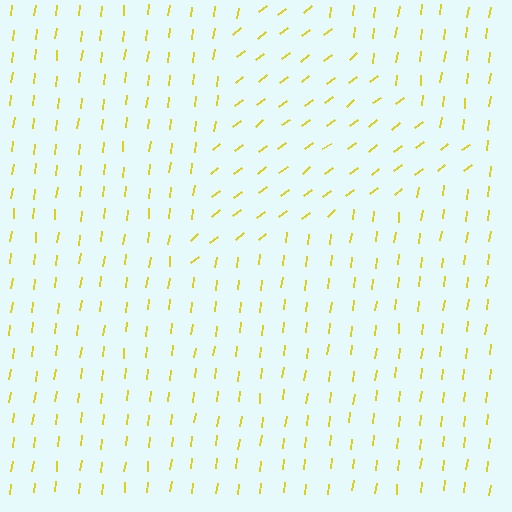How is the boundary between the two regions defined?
The boundary is defined purely by a change in line orientation (approximately 45 degrees difference). All lines are the same color and thickness.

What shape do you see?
I see a triangle.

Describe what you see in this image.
The image is filled with small yellow line segments. A triangle region in the image has lines oriented differently from the surrounding lines, creating a visible texture boundary.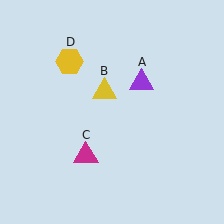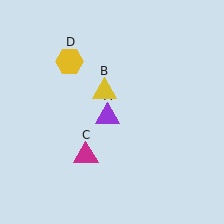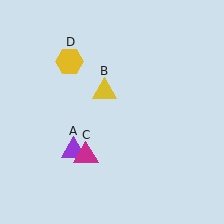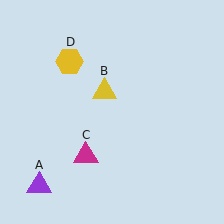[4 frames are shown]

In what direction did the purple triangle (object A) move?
The purple triangle (object A) moved down and to the left.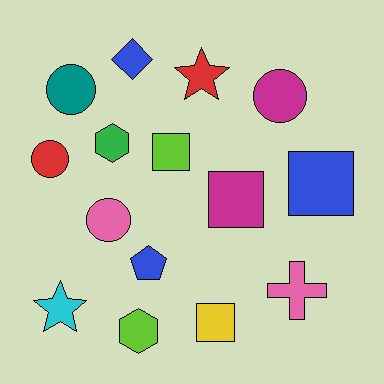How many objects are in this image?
There are 15 objects.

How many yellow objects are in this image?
There is 1 yellow object.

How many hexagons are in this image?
There are 2 hexagons.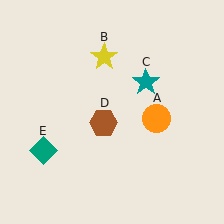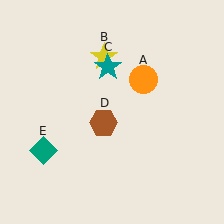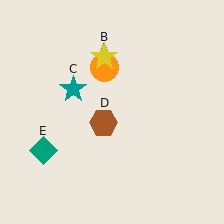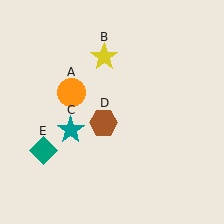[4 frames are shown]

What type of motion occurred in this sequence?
The orange circle (object A), teal star (object C) rotated counterclockwise around the center of the scene.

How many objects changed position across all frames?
2 objects changed position: orange circle (object A), teal star (object C).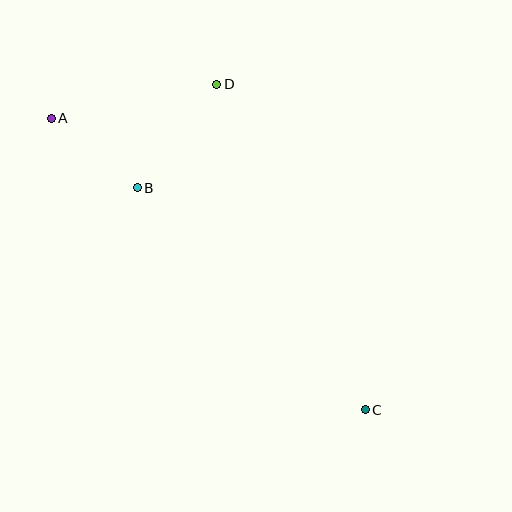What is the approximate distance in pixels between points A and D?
The distance between A and D is approximately 169 pixels.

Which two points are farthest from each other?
Points A and C are farthest from each other.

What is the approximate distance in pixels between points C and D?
The distance between C and D is approximately 358 pixels.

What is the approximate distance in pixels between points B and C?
The distance between B and C is approximately 318 pixels.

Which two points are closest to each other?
Points A and B are closest to each other.